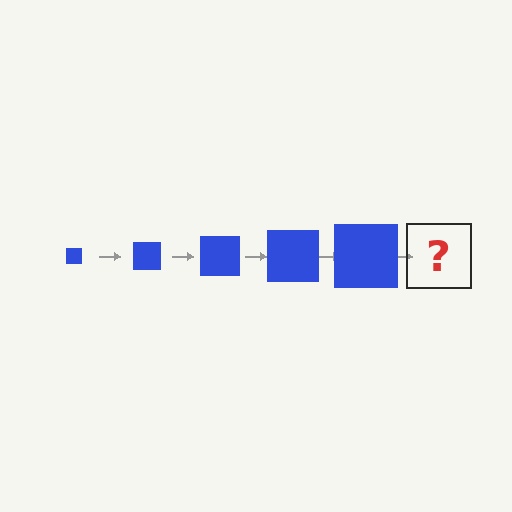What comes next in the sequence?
The next element should be a blue square, larger than the previous one.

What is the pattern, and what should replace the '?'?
The pattern is that the square gets progressively larger each step. The '?' should be a blue square, larger than the previous one.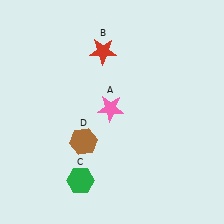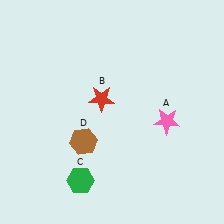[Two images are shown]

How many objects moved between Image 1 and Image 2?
2 objects moved between the two images.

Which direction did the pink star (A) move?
The pink star (A) moved right.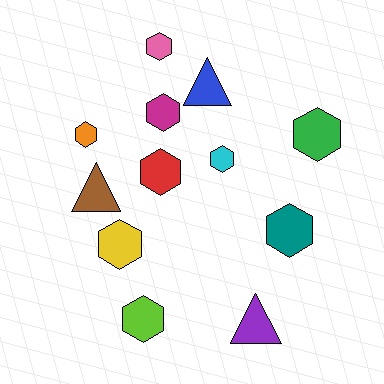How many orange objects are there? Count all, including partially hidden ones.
There is 1 orange object.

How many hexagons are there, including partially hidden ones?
There are 9 hexagons.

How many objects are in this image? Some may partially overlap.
There are 12 objects.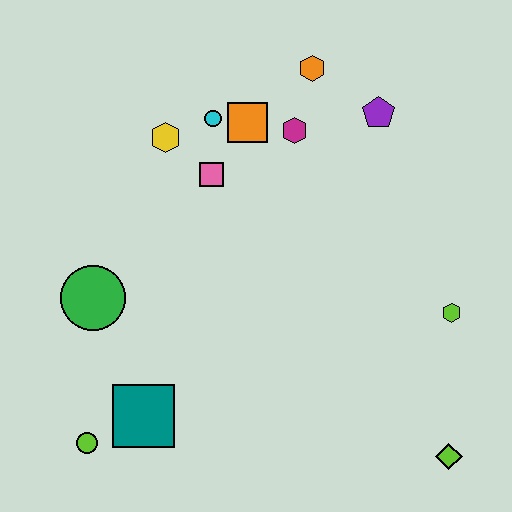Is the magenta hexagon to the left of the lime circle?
No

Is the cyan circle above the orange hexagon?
No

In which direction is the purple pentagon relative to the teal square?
The purple pentagon is above the teal square.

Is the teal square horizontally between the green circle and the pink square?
Yes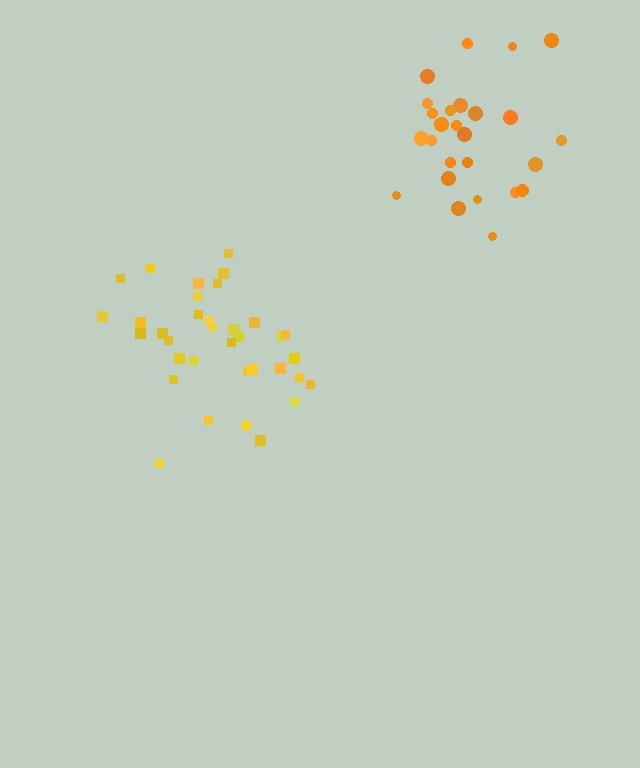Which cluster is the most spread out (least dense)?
Orange.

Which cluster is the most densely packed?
Yellow.